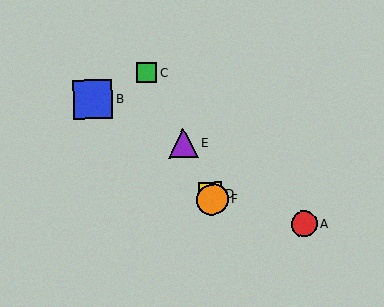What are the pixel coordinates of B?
Object B is at (93, 99).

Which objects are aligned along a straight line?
Objects C, D, E, F are aligned along a straight line.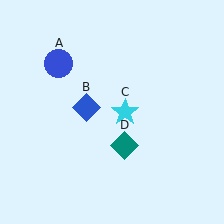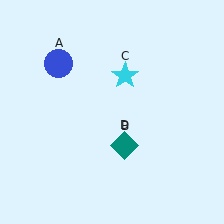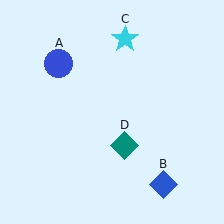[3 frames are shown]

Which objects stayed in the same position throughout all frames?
Blue circle (object A) and teal diamond (object D) remained stationary.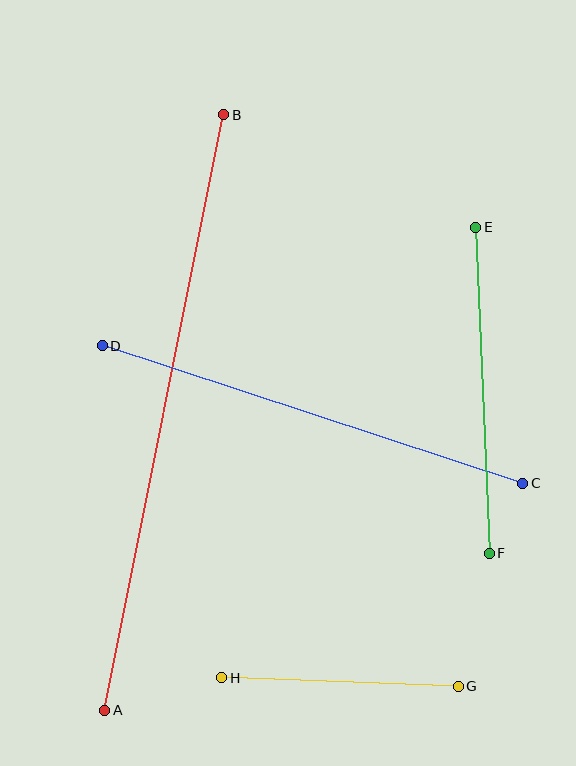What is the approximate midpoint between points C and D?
The midpoint is at approximately (313, 415) pixels.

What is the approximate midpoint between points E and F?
The midpoint is at approximately (482, 390) pixels.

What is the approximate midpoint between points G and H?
The midpoint is at approximately (340, 682) pixels.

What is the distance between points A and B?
The distance is approximately 607 pixels.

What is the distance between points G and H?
The distance is approximately 237 pixels.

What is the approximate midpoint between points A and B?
The midpoint is at approximately (164, 413) pixels.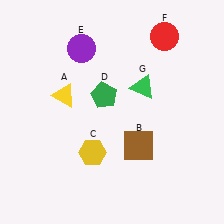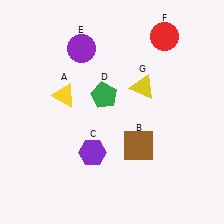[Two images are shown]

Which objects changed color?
C changed from yellow to purple. G changed from green to yellow.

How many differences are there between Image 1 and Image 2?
There are 2 differences between the two images.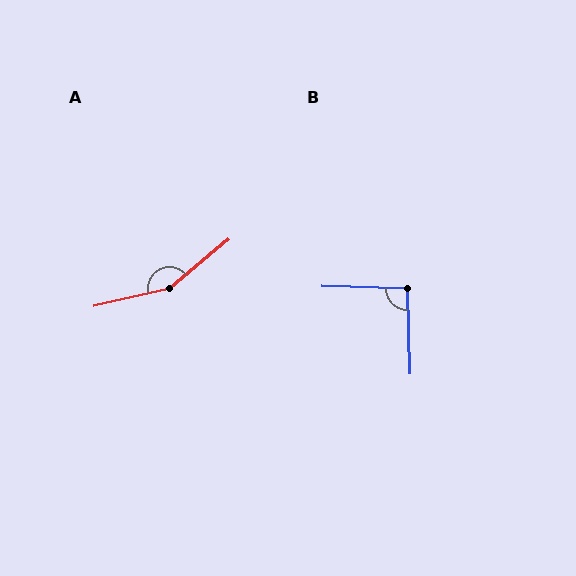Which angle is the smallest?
B, at approximately 93 degrees.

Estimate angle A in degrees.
Approximately 154 degrees.